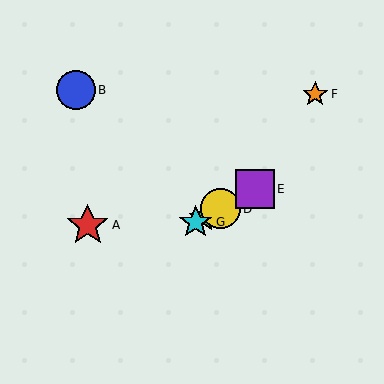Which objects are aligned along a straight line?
Objects C, D, E, G are aligned along a straight line.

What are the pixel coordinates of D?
Object D is at (220, 209).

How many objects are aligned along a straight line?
4 objects (C, D, E, G) are aligned along a straight line.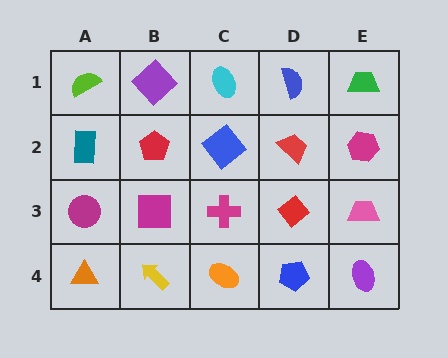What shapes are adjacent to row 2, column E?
A green trapezoid (row 1, column E), a pink trapezoid (row 3, column E), a red trapezoid (row 2, column D).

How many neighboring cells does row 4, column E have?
2.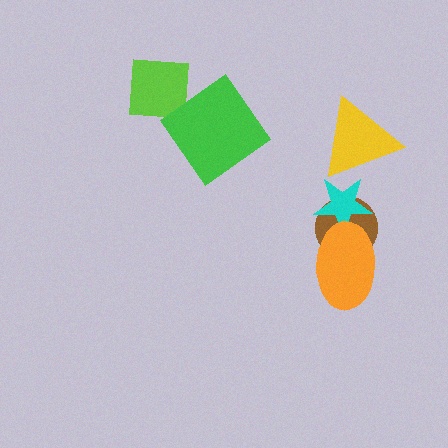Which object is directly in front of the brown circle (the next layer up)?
The cyan star is directly in front of the brown circle.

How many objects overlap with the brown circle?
2 objects overlap with the brown circle.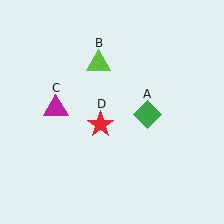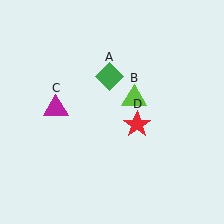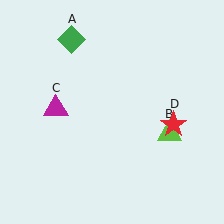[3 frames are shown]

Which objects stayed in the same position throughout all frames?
Magenta triangle (object C) remained stationary.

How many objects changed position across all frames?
3 objects changed position: green diamond (object A), lime triangle (object B), red star (object D).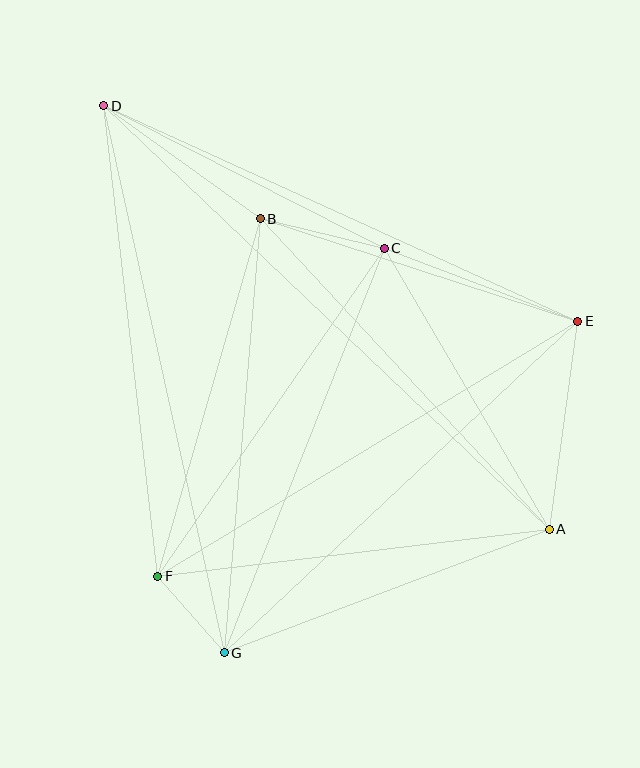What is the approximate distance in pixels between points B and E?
The distance between B and E is approximately 334 pixels.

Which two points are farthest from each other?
Points A and D are farthest from each other.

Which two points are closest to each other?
Points F and G are closest to each other.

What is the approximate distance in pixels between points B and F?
The distance between B and F is approximately 372 pixels.